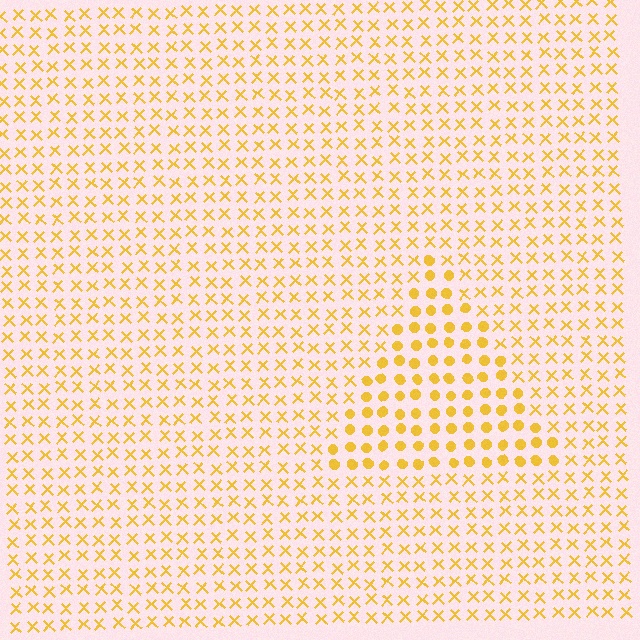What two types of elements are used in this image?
The image uses circles inside the triangle region and X marks outside it.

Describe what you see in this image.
The image is filled with small yellow elements arranged in a uniform grid. A triangle-shaped region contains circles, while the surrounding area contains X marks. The boundary is defined purely by the change in element shape.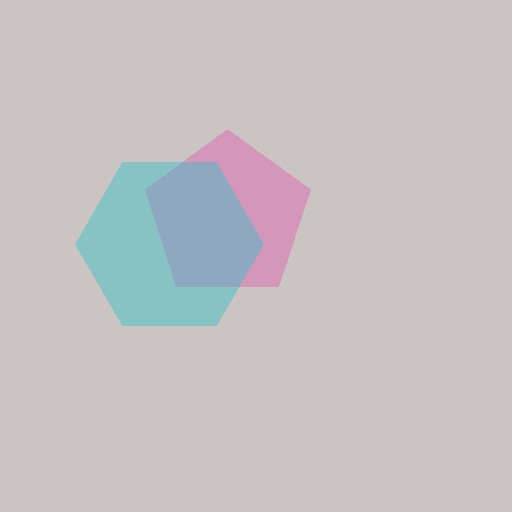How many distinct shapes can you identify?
There are 2 distinct shapes: a pink pentagon, a cyan hexagon.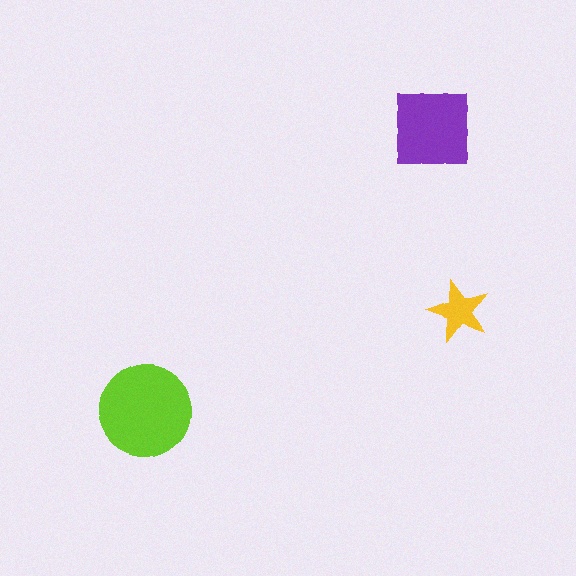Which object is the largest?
The lime circle.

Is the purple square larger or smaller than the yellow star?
Larger.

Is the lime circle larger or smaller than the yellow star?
Larger.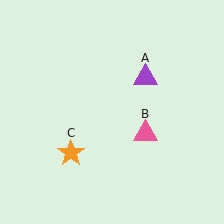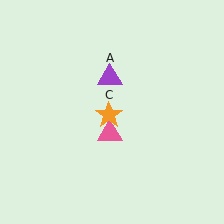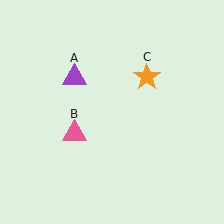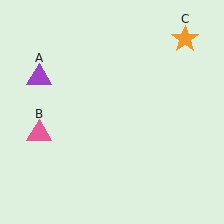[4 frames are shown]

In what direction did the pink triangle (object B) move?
The pink triangle (object B) moved left.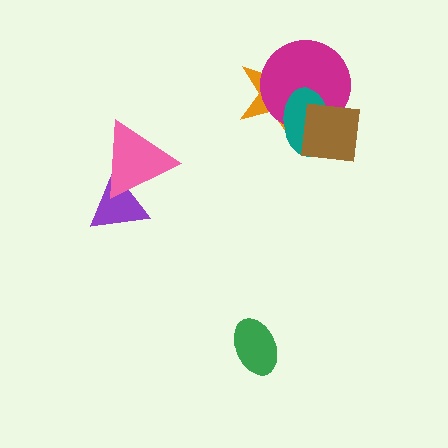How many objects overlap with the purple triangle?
1 object overlaps with the purple triangle.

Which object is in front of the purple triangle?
The pink triangle is in front of the purple triangle.